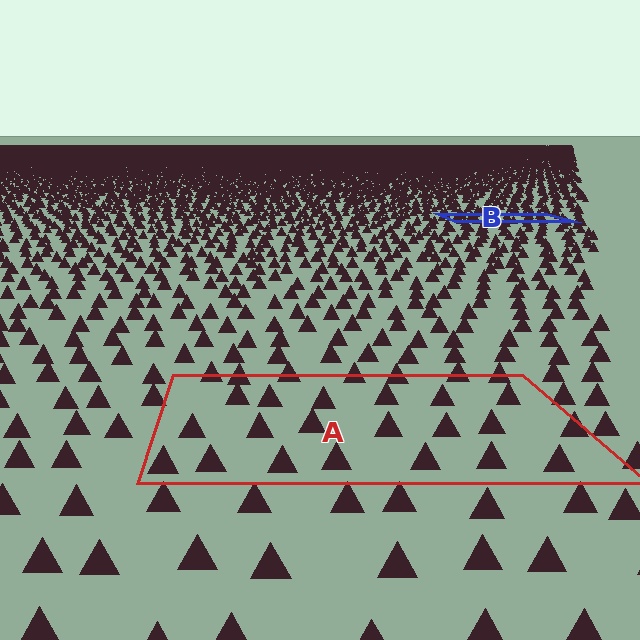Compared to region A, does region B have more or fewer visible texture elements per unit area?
Region B has more texture elements per unit area — they are packed more densely because it is farther away.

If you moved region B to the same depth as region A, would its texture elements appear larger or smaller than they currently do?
They would appear larger. At a closer depth, the same texture elements are projected at a bigger on-screen size.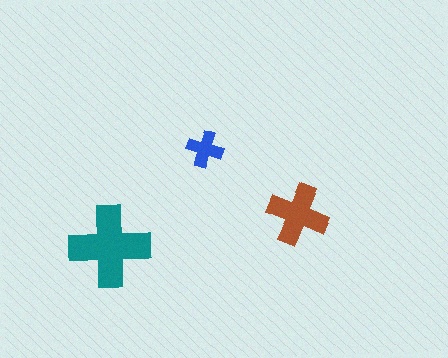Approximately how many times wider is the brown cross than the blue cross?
About 1.5 times wider.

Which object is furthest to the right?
The brown cross is rightmost.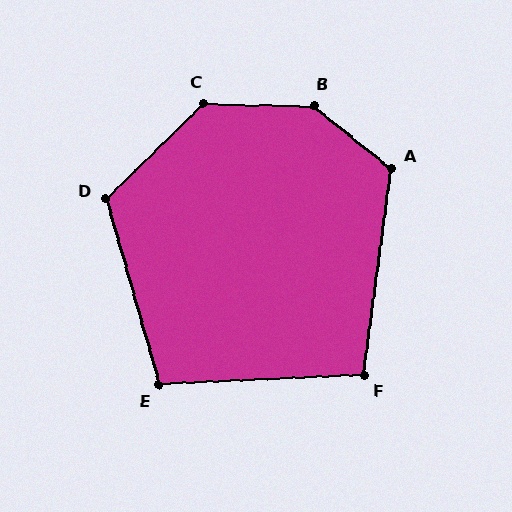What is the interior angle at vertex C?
Approximately 135 degrees (obtuse).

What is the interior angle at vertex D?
Approximately 118 degrees (obtuse).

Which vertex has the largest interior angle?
B, at approximately 142 degrees.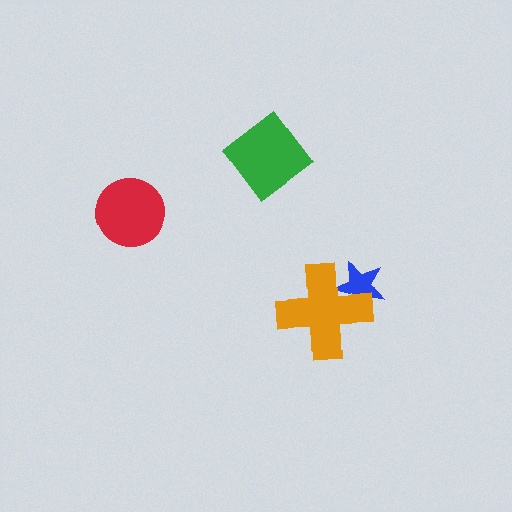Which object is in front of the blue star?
The orange cross is in front of the blue star.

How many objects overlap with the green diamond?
0 objects overlap with the green diamond.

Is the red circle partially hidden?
No, no other shape covers it.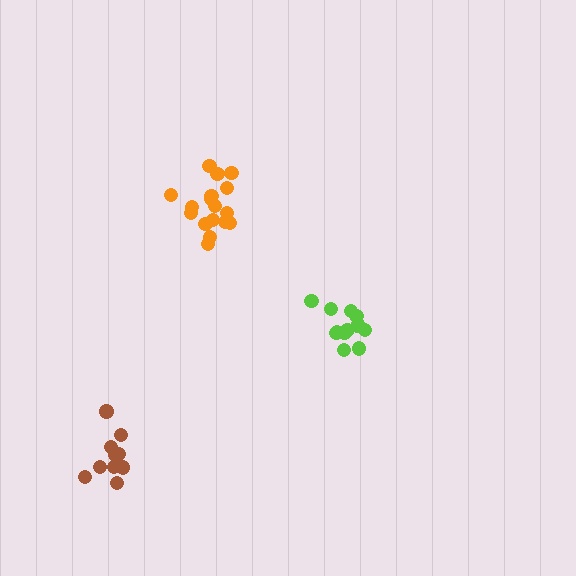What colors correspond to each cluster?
The clusters are colored: lime, orange, brown.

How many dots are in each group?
Group 1: 13 dots, Group 2: 17 dots, Group 3: 11 dots (41 total).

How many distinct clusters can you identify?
There are 3 distinct clusters.